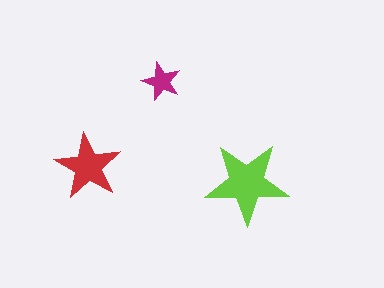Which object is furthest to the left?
The red star is leftmost.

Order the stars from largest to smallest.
the lime one, the red one, the magenta one.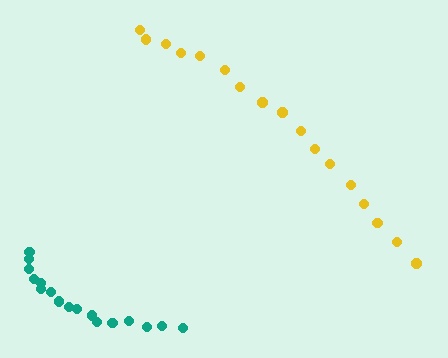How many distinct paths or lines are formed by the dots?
There are 2 distinct paths.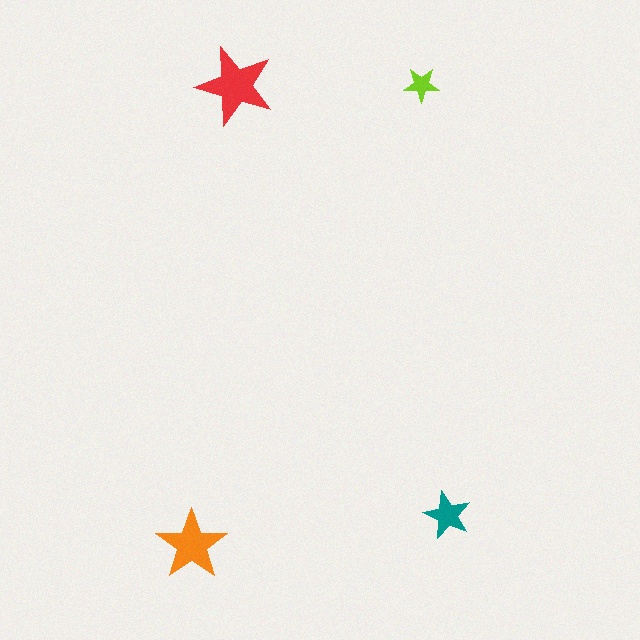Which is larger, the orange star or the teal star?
The orange one.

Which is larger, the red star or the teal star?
The red one.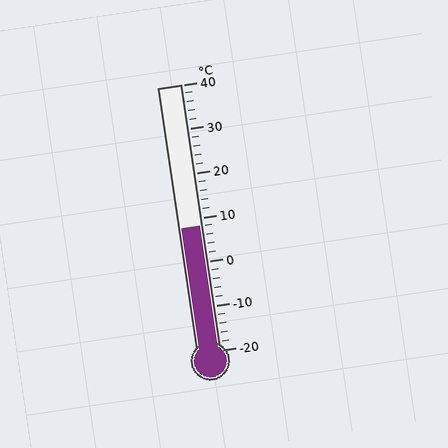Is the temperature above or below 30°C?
The temperature is below 30°C.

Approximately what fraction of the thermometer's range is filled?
The thermometer is filled to approximately 45% of its range.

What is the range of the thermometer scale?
The thermometer scale ranges from -20°C to 40°C.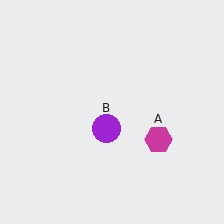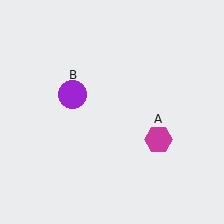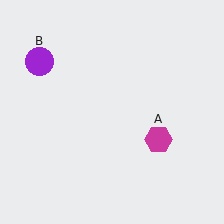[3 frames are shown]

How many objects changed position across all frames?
1 object changed position: purple circle (object B).